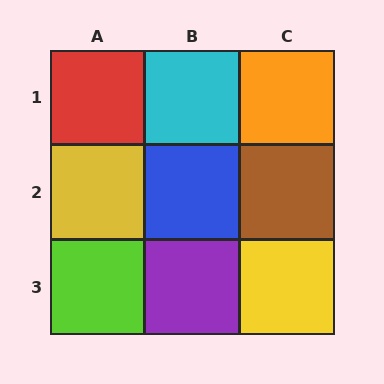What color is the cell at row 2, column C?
Brown.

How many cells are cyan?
1 cell is cyan.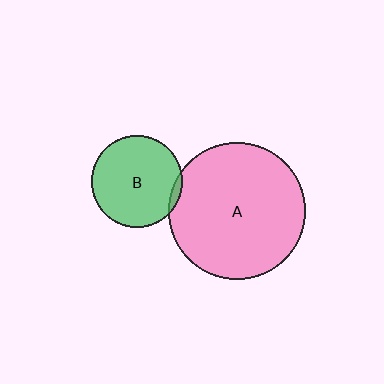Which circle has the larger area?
Circle A (pink).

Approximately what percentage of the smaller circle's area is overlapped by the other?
Approximately 5%.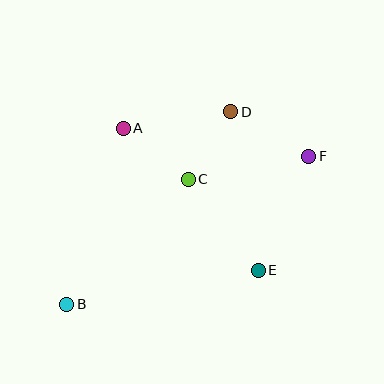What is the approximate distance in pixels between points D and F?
The distance between D and F is approximately 90 pixels.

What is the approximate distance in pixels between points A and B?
The distance between A and B is approximately 185 pixels.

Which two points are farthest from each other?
Points B and F are farthest from each other.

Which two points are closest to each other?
Points C and D are closest to each other.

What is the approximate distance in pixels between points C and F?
The distance between C and F is approximately 123 pixels.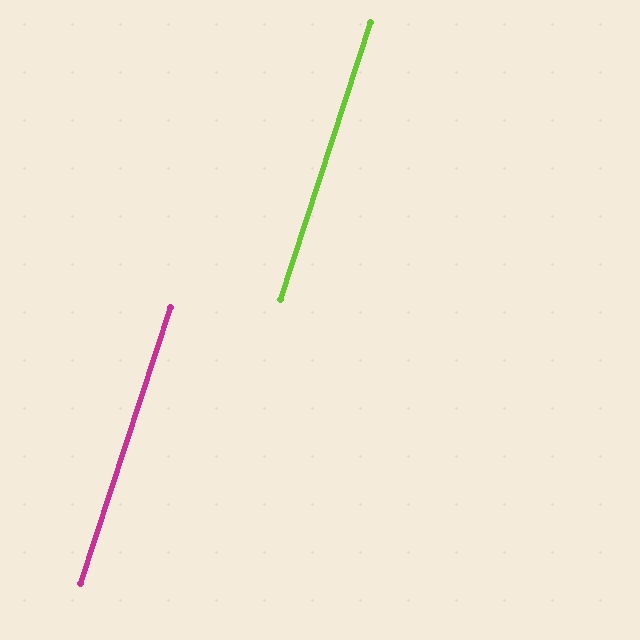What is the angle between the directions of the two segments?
Approximately 0 degrees.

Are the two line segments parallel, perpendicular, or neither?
Parallel — their directions differ by only 0.1°.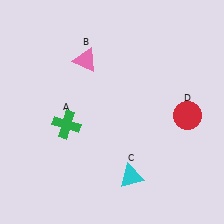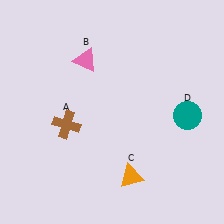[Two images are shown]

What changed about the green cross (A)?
In Image 1, A is green. In Image 2, it changed to brown.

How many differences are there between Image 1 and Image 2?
There are 3 differences between the two images.